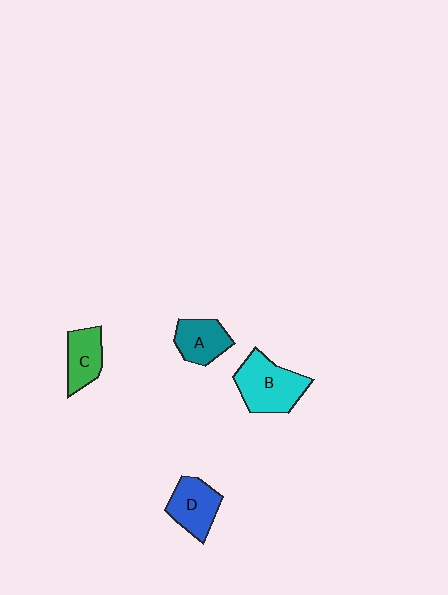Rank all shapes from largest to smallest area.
From largest to smallest: B (cyan), D (blue), A (teal), C (green).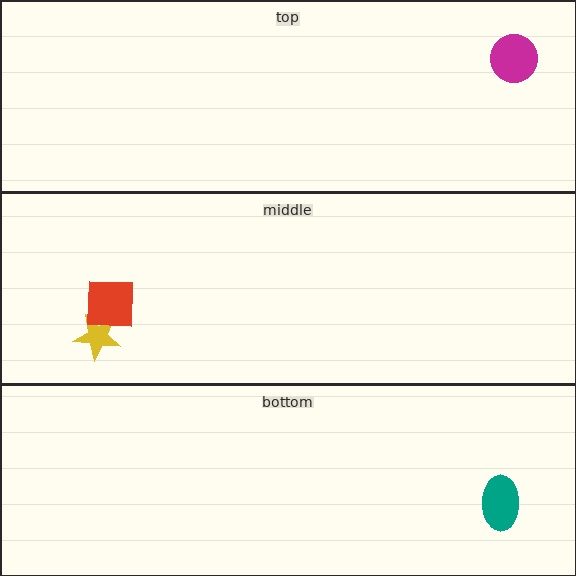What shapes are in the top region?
The magenta circle.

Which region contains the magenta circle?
The top region.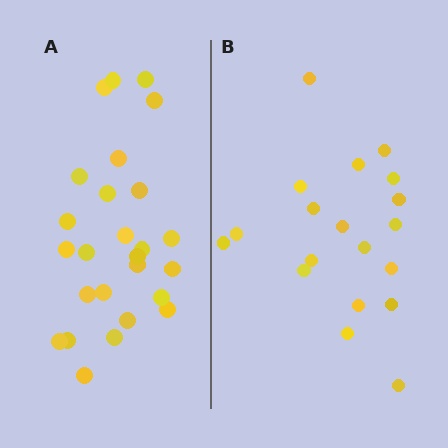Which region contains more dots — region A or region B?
Region A (the left region) has more dots.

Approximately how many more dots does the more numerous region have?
Region A has roughly 8 or so more dots than region B.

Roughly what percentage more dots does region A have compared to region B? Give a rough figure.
About 35% more.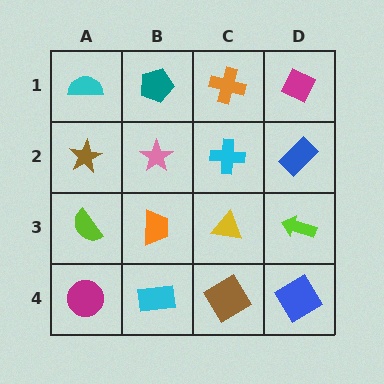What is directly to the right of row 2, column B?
A cyan cross.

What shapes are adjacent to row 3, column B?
A pink star (row 2, column B), a cyan rectangle (row 4, column B), a lime semicircle (row 3, column A), a yellow triangle (row 3, column C).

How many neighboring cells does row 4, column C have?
3.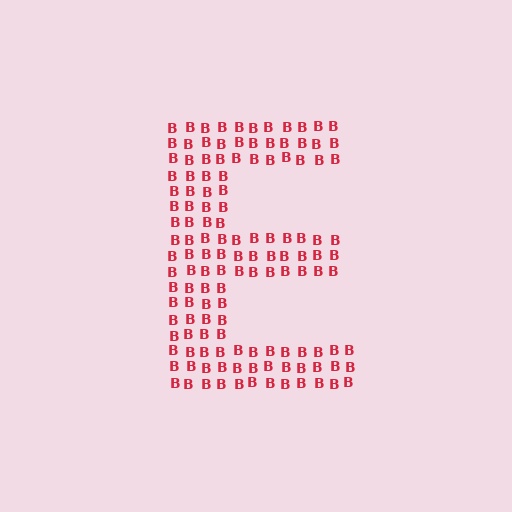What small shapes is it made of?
It is made of small letter B's.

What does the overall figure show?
The overall figure shows the letter E.